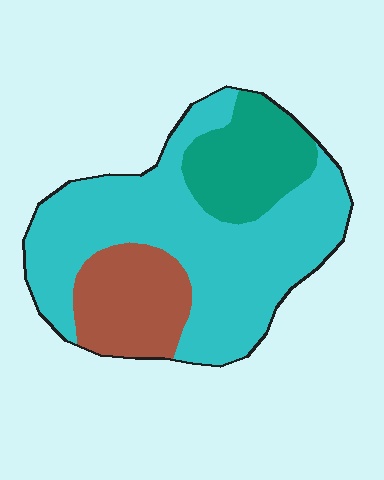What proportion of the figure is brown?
Brown covers roughly 20% of the figure.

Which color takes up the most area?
Cyan, at roughly 60%.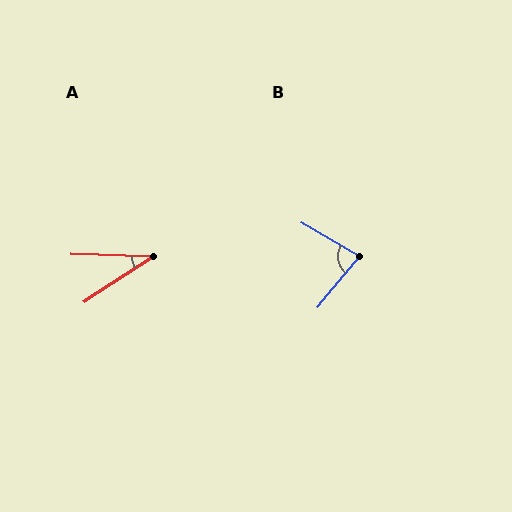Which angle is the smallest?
A, at approximately 35 degrees.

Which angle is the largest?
B, at approximately 80 degrees.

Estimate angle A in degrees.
Approximately 35 degrees.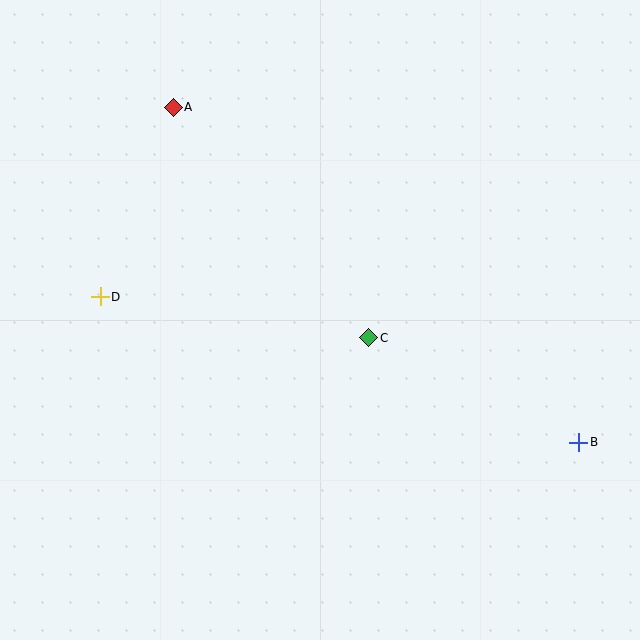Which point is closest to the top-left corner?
Point A is closest to the top-left corner.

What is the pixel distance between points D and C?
The distance between D and C is 272 pixels.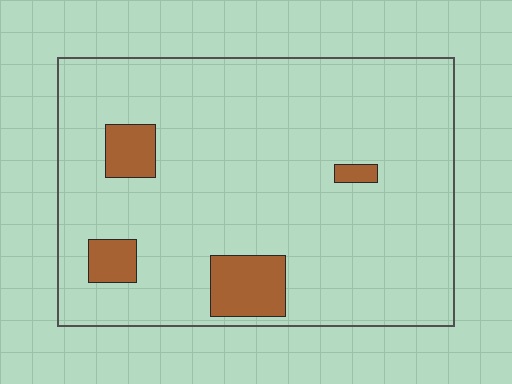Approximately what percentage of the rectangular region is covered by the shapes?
Approximately 10%.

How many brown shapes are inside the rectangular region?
4.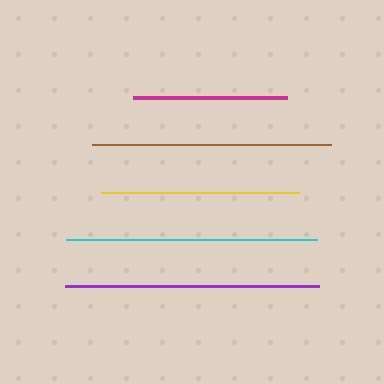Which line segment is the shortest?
The magenta line is the shortest at approximately 153 pixels.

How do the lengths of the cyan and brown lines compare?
The cyan and brown lines are approximately the same length.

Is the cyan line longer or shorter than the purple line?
The purple line is longer than the cyan line.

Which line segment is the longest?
The purple line is the longest at approximately 254 pixels.